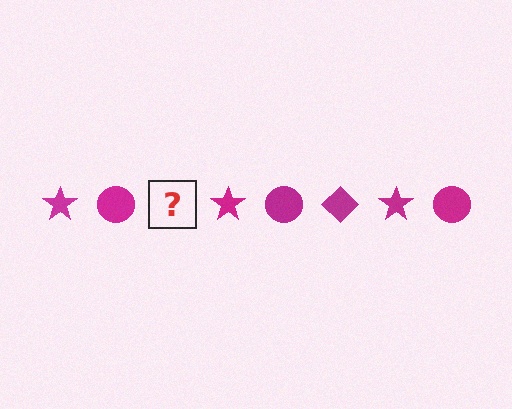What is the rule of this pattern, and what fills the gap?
The rule is that the pattern cycles through star, circle, diamond shapes in magenta. The gap should be filled with a magenta diamond.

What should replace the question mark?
The question mark should be replaced with a magenta diamond.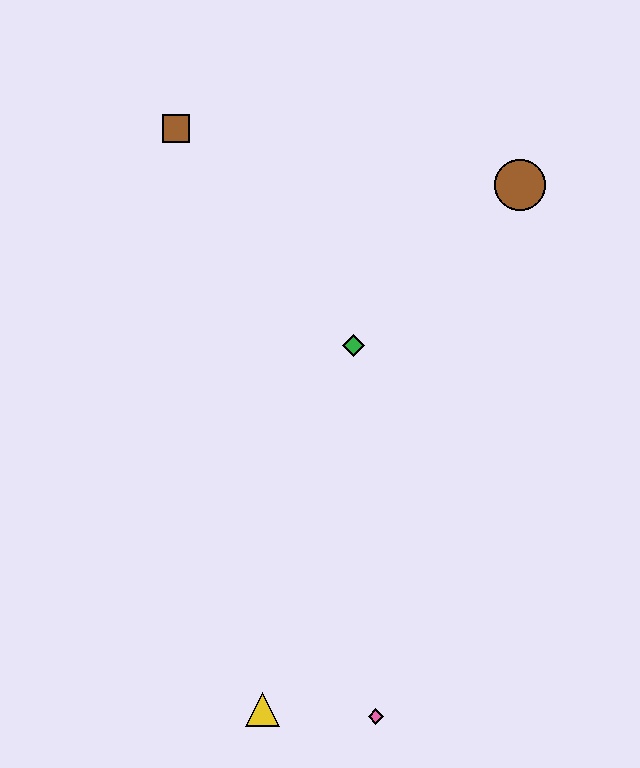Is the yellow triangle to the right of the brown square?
Yes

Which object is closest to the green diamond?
The brown circle is closest to the green diamond.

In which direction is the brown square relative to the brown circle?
The brown square is to the left of the brown circle.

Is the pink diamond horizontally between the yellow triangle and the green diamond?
No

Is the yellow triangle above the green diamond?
No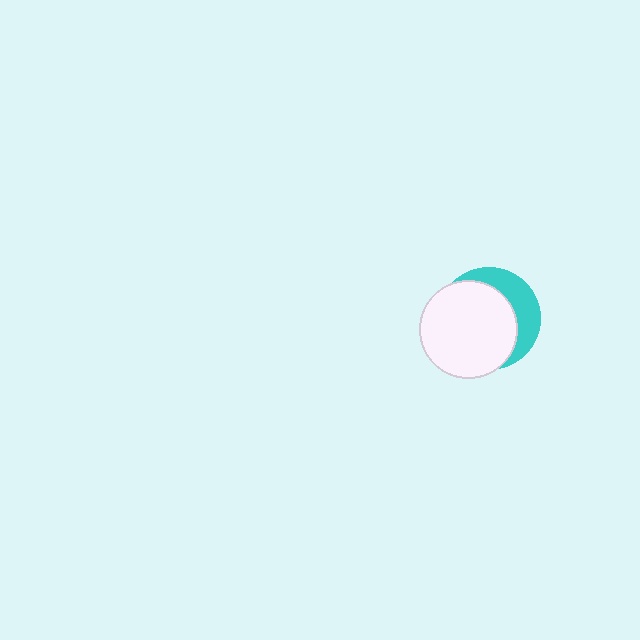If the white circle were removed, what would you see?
You would see the complete cyan circle.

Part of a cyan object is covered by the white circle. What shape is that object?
It is a circle.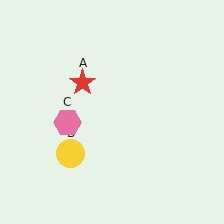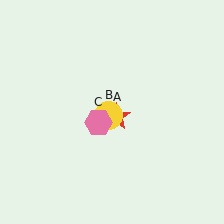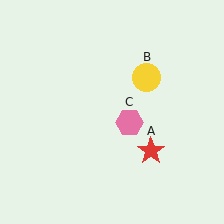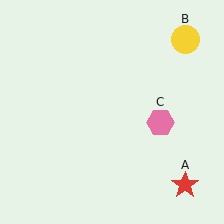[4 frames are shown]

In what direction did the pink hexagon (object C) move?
The pink hexagon (object C) moved right.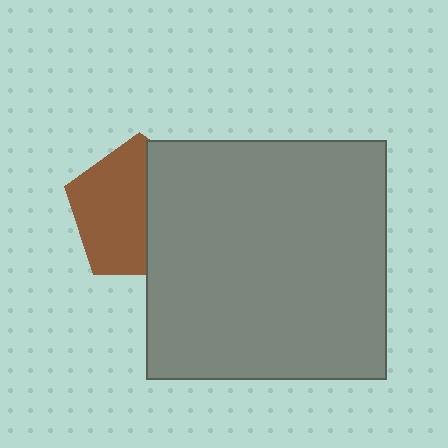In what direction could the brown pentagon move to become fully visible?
The brown pentagon could move left. That would shift it out from behind the gray square entirely.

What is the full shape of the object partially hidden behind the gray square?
The partially hidden object is a brown pentagon.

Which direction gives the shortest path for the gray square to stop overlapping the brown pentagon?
Moving right gives the shortest separation.